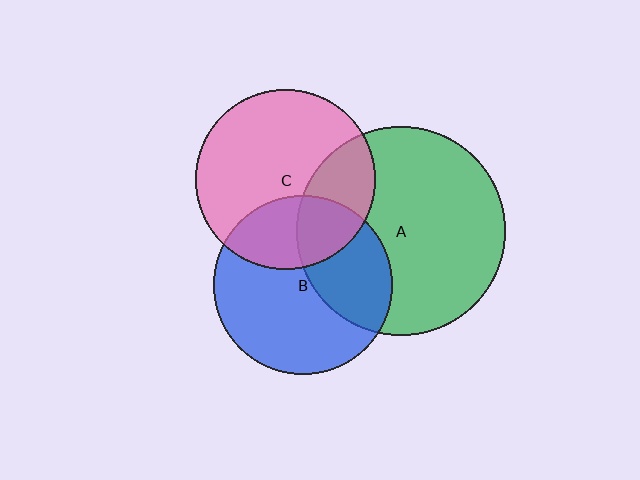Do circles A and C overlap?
Yes.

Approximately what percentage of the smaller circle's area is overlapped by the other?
Approximately 30%.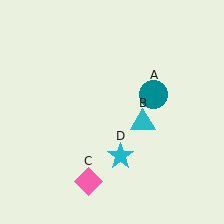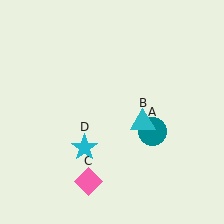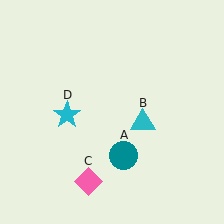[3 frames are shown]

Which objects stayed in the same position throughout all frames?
Cyan triangle (object B) and pink diamond (object C) remained stationary.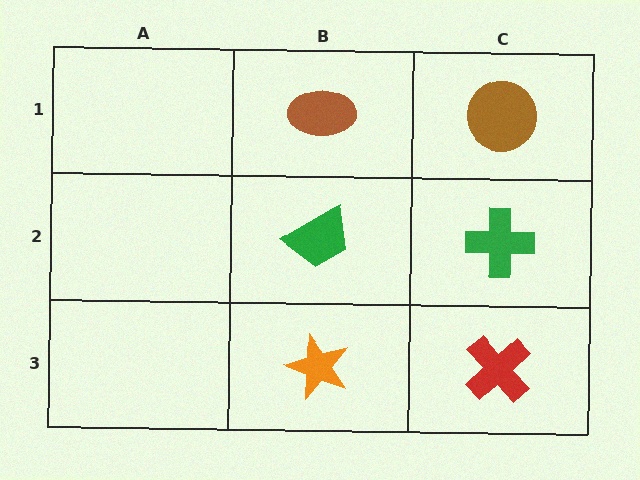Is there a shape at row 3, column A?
No, that cell is empty.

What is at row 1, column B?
A brown ellipse.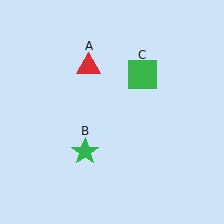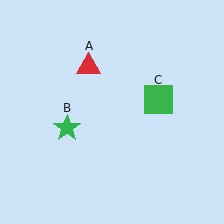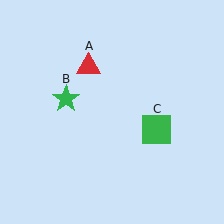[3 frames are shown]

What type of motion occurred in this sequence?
The green star (object B), green square (object C) rotated clockwise around the center of the scene.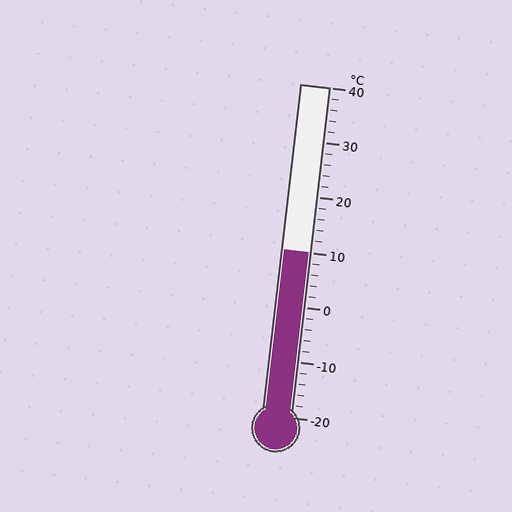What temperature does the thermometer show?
The thermometer shows approximately 10°C.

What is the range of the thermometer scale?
The thermometer scale ranges from -20°C to 40°C.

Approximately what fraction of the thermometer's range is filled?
The thermometer is filled to approximately 50% of its range.